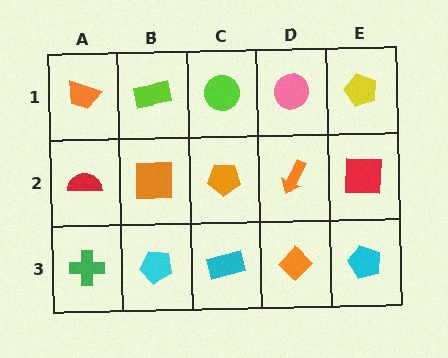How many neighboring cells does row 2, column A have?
3.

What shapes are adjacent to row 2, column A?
An orange trapezoid (row 1, column A), a green cross (row 3, column A), an orange square (row 2, column B).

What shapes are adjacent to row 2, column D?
A pink circle (row 1, column D), an orange diamond (row 3, column D), an orange pentagon (row 2, column C), a red square (row 2, column E).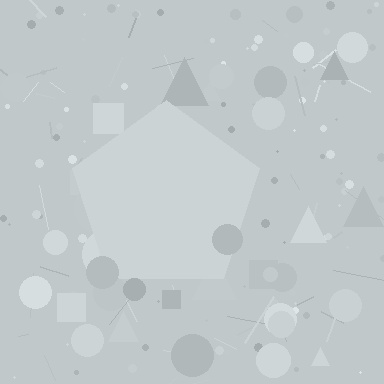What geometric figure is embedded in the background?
A pentagon is embedded in the background.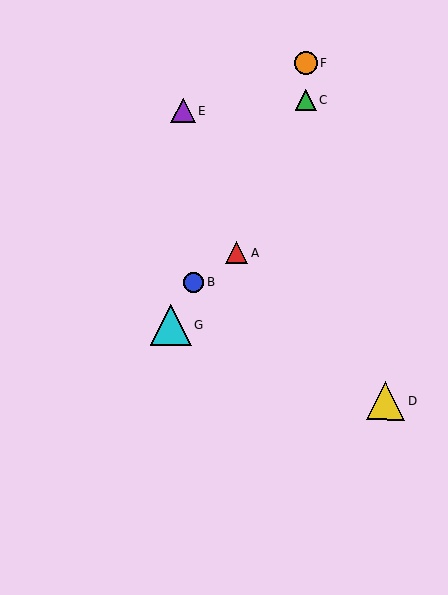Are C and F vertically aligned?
Yes, both are at x≈305.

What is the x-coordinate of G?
Object G is at x≈171.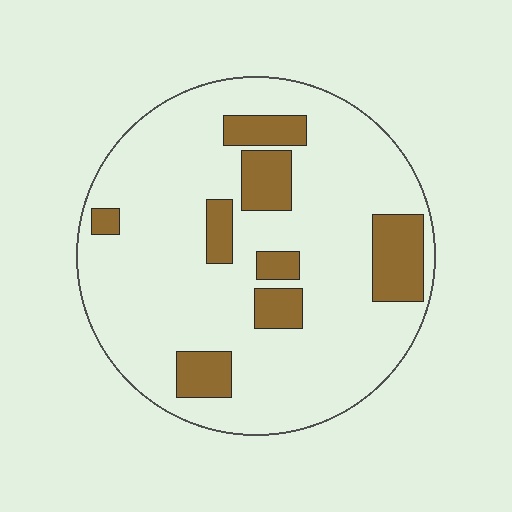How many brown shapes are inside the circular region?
8.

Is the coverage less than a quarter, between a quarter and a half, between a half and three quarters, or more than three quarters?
Less than a quarter.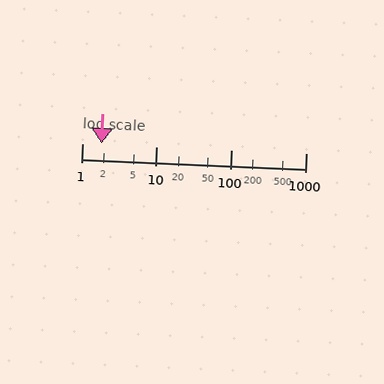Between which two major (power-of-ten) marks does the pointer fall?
The pointer is between 1 and 10.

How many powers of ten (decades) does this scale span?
The scale spans 3 decades, from 1 to 1000.